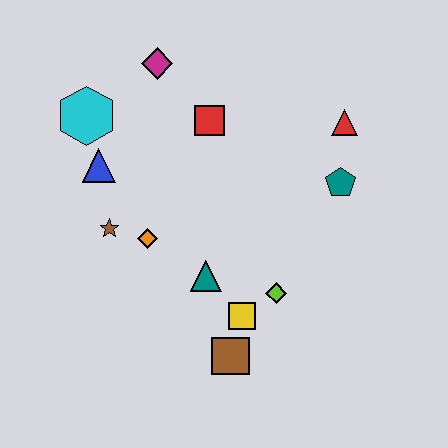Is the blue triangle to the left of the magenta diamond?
Yes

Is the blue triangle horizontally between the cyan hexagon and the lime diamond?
Yes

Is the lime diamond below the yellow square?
No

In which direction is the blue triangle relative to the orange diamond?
The blue triangle is above the orange diamond.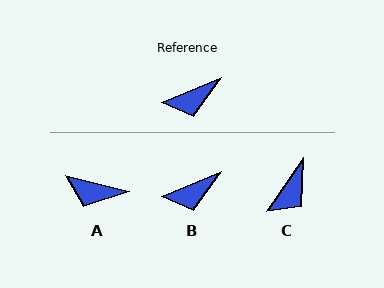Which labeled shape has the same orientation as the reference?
B.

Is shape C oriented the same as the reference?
No, it is off by about 32 degrees.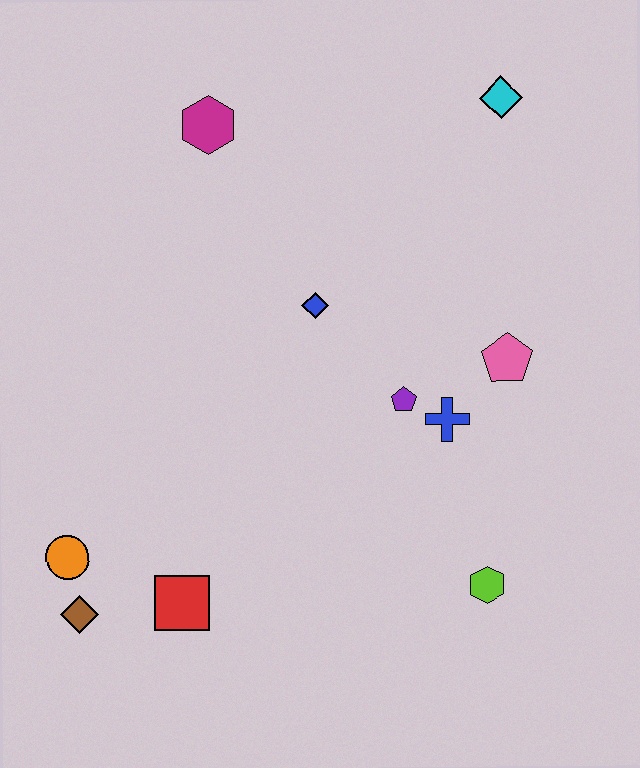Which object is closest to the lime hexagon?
The blue cross is closest to the lime hexagon.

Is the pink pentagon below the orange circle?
No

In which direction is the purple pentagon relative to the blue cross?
The purple pentagon is to the left of the blue cross.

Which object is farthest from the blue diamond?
The brown diamond is farthest from the blue diamond.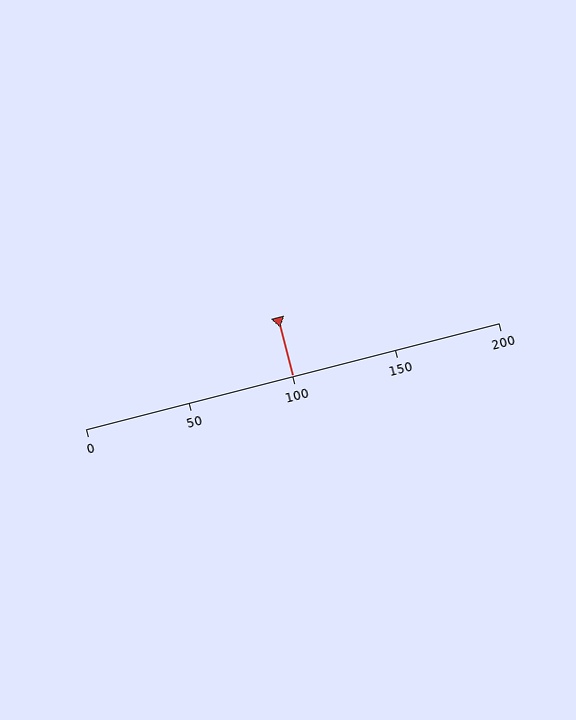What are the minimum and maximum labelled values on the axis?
The axis runs from 0 to 200.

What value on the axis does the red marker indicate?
The marker indicates approximately 100.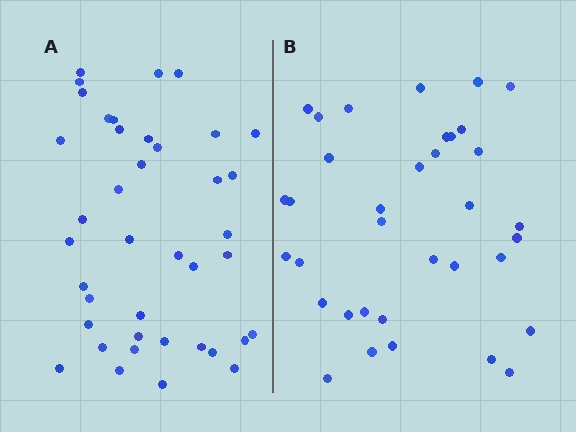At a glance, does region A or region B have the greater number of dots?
Region A (the left region) has more dots.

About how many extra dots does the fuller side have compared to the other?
Region A has about 5 more dots than region B.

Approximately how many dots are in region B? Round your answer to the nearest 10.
About 40 dots. (The exact count is 35, which rounds to 40.)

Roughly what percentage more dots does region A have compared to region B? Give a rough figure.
About 15% more.